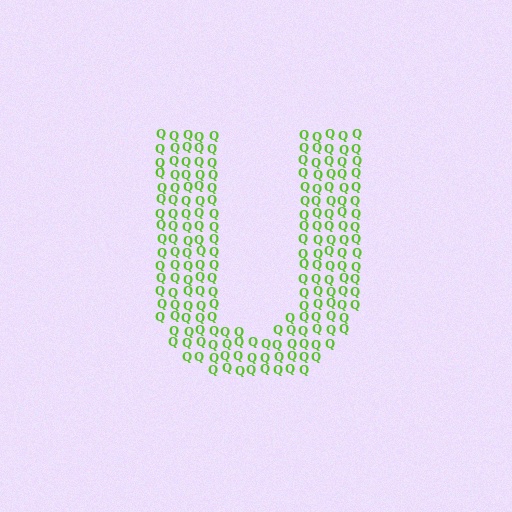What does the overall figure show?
The overall figure shows the letter U.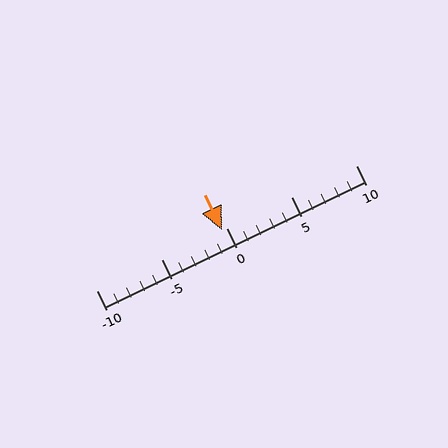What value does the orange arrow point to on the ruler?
The orange arrow points to approximately 0.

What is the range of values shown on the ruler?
The ruler shows values from -10 to 10.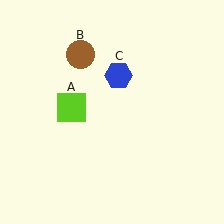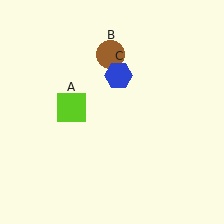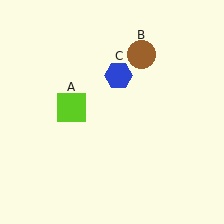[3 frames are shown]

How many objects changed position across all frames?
1 object changed position: brown circle (object B).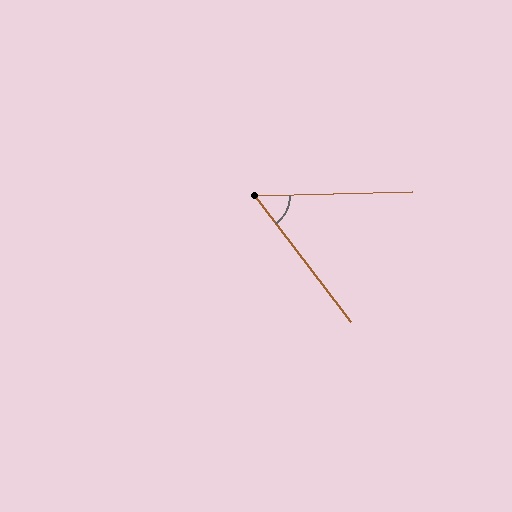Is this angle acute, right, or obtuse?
It is acute.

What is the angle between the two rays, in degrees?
Approximately 54 degrees.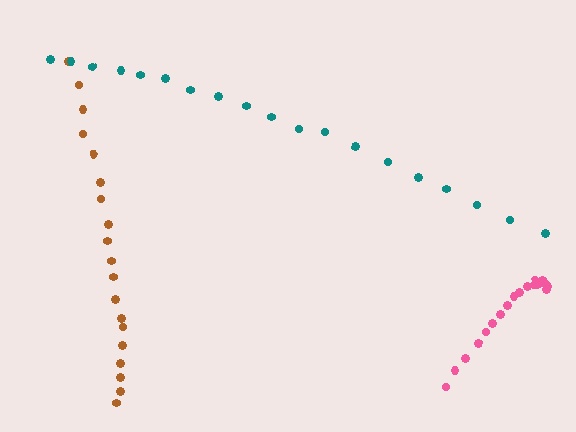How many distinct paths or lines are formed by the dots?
There are 3 distinct paths.